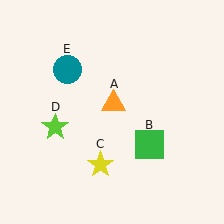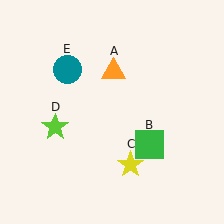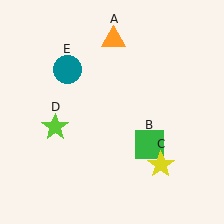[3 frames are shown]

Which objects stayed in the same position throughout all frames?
Green square (object B) and lime star (object D) and teal circle (object E) remained stationary.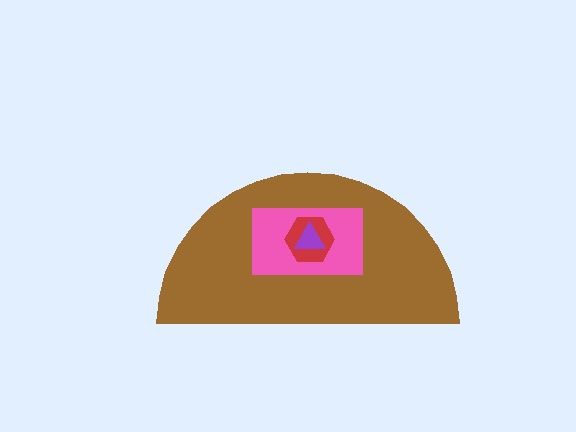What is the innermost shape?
The purple triangle.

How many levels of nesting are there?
4.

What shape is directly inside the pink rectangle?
The red hexagon.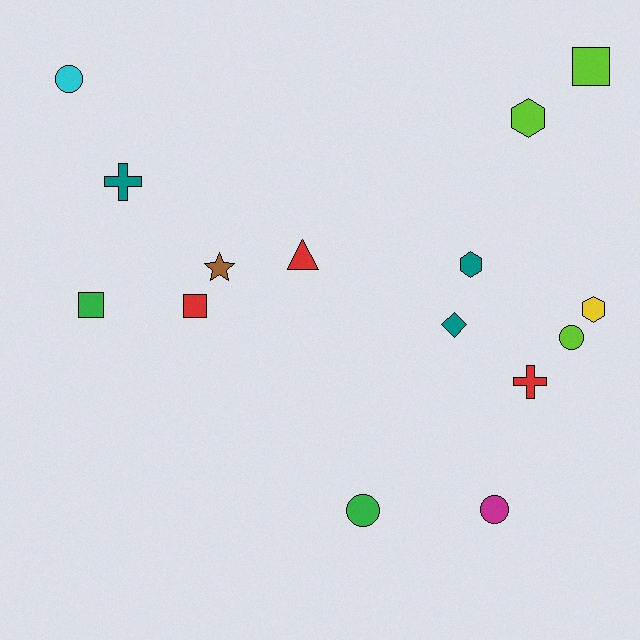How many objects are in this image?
There are 15 objects.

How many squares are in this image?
There are 3 squares.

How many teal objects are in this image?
There are 3 teal objects.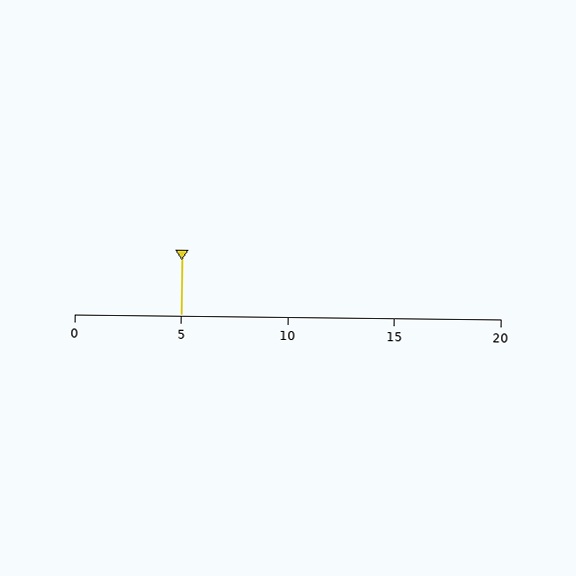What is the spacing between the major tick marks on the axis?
The major ticks are spaced 5 apart.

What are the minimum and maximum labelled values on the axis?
The axis runs from 0 to 20.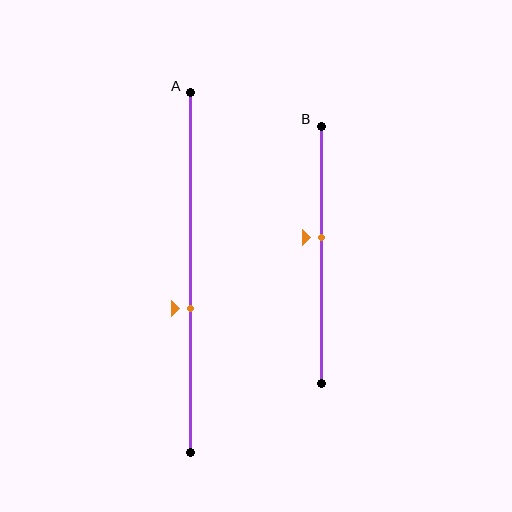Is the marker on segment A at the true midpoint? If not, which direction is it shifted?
No, the marker on segment A is shifted downward by about 10% of the segment length.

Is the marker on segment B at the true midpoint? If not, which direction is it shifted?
No, the marker on segment B is shifted upward by about 7% of the segment length.